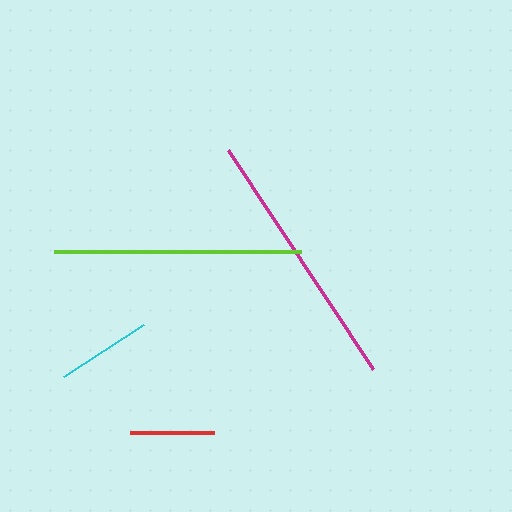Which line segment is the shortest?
The red line is the shortest at approximately 83 pixels.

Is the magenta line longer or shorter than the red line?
The magenta line is longer than the red line.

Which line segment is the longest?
The magenta line is the longest at approximately 263 pixels.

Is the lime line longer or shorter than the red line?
The lime line is longer than the red line.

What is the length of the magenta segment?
The magenta segment is approximately 263 pixels long.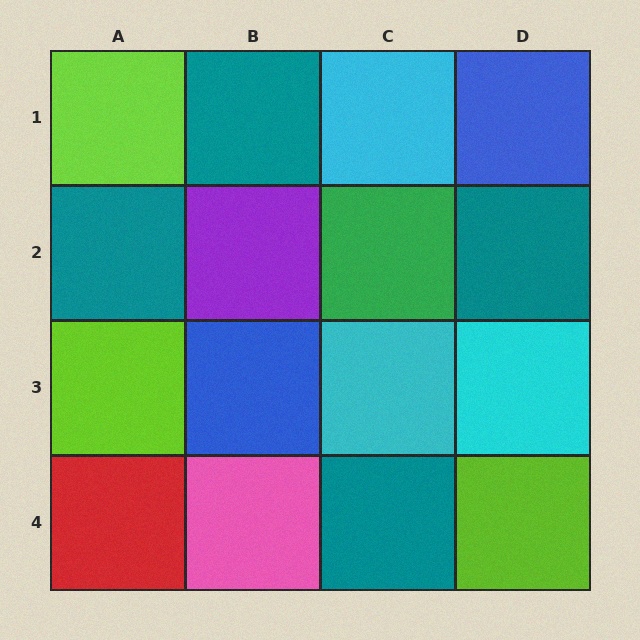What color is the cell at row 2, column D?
Teal.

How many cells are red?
1 cell is red.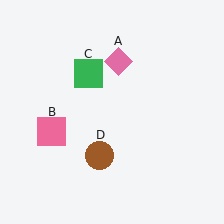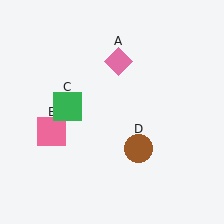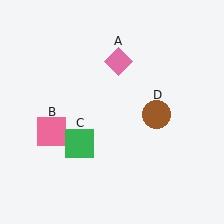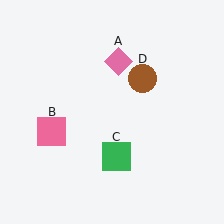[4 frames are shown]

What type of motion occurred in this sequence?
The green square (object C), brown circle (object D) rotated counterclockwise around the center of the scene.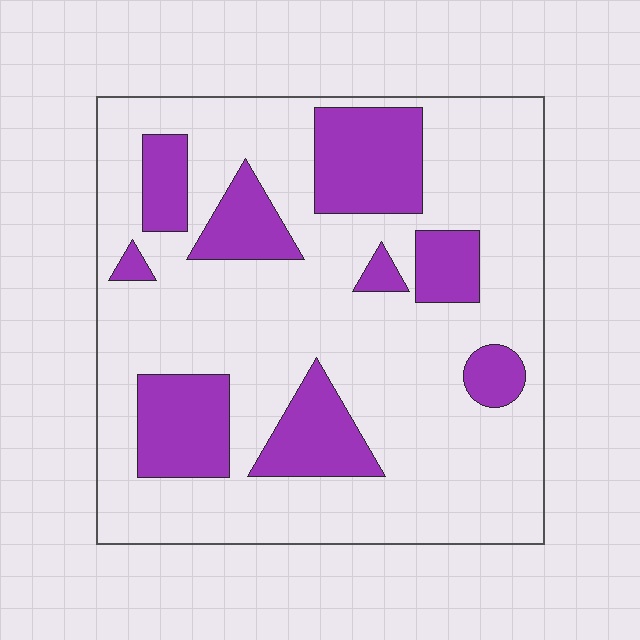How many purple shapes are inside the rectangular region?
9.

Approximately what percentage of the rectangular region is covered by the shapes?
Approximately 25%.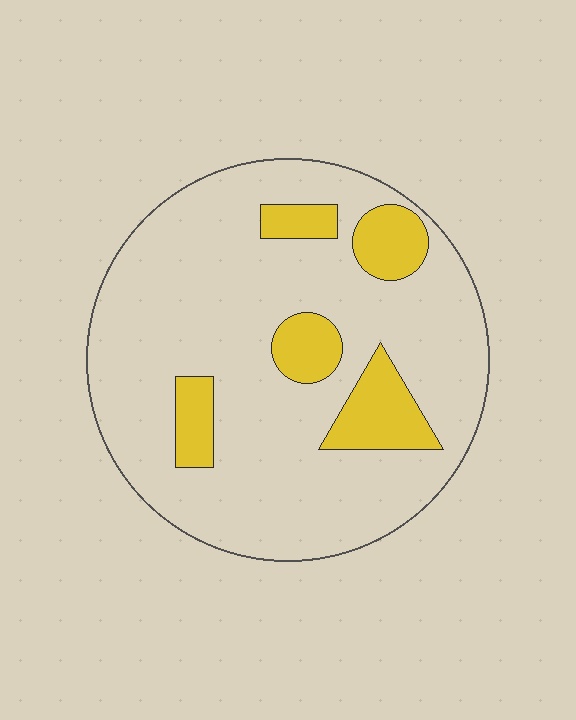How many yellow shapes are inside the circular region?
5.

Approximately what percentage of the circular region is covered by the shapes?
Approximately 15%.